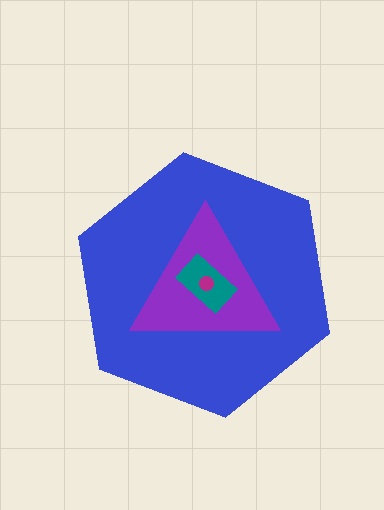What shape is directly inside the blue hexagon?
The purple triangle.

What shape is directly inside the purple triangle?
The teal rectangle.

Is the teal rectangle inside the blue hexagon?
Yes.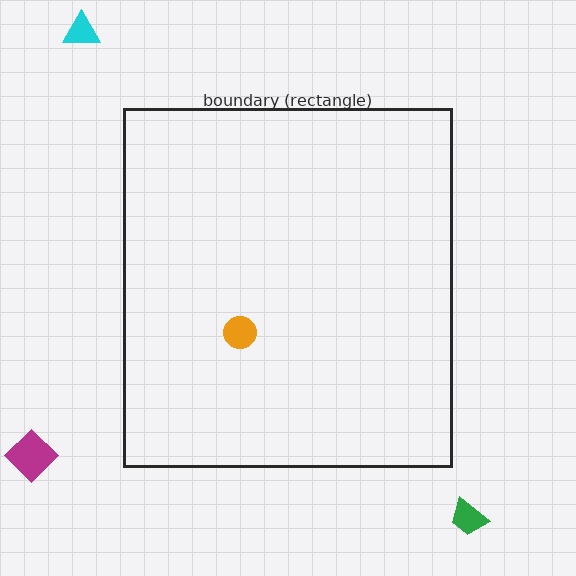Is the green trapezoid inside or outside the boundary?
Outside.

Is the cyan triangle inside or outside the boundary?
Outside.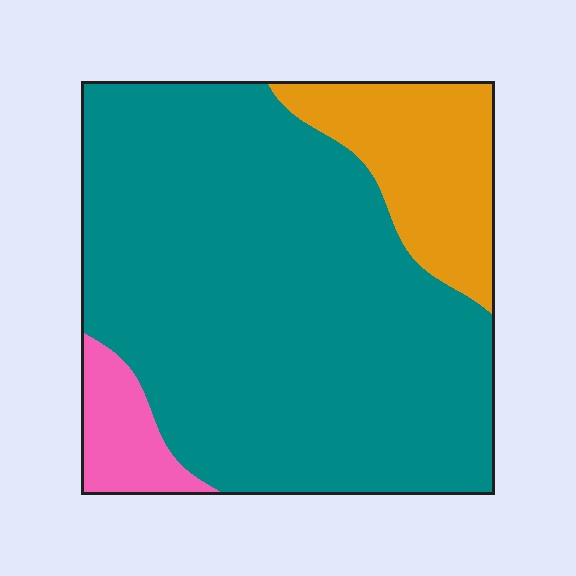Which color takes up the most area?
Teal, at roughly 75%.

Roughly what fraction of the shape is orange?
Orange takes up about one sixth (1/6) of the shape.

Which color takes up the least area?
Pink, at roughly 5%.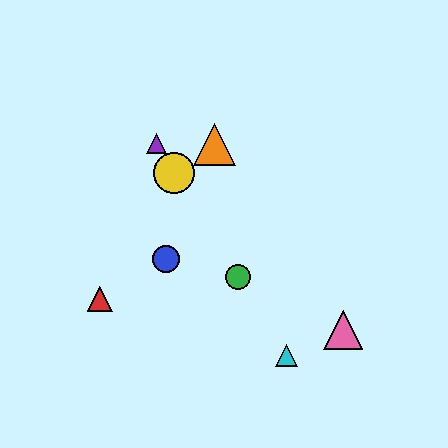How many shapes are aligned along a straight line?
4 shapes (the green circle, the yellow circle, the purple triangle, the cyan triangle) are aligned along a straight line.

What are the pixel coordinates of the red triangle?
The red triangle is at (100, 299).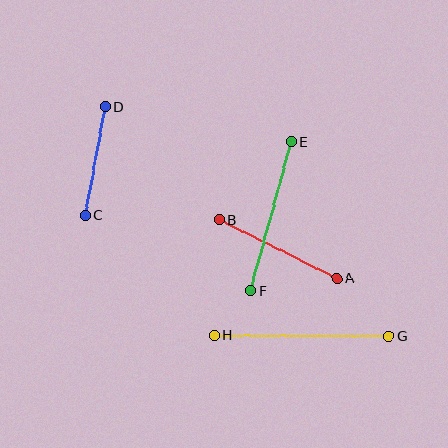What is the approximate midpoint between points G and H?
The midpoint is at approximately (301, 336) pixels.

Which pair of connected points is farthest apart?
Points G and H are farthest apart.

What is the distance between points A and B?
The distance is approximately 132 pixels.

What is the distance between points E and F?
The distance is approximately 155 pixels.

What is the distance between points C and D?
The distance is approximately 110 pixels.